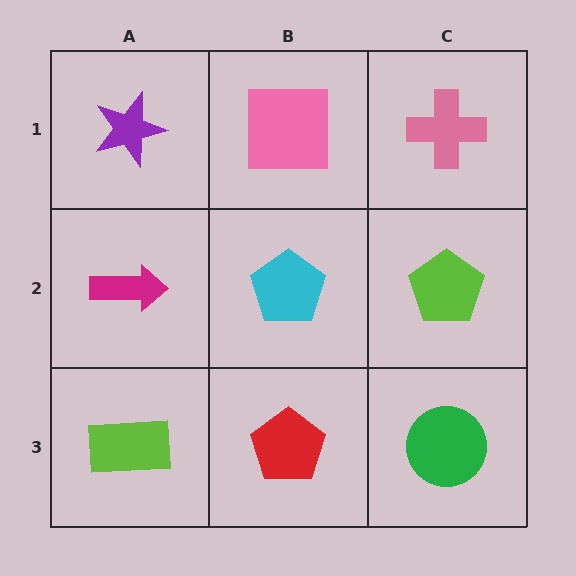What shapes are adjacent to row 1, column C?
A lime pentagon (row 2, column C), a pink square (row 1, column B).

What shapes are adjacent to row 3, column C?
A lime pentagon (row 2, column C), a red pentagon (row 3, column B).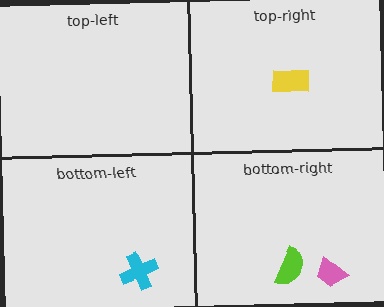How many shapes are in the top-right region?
1.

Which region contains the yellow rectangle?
The top-right region.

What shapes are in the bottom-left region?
The cyan cross.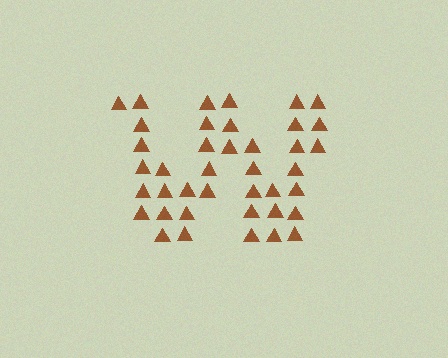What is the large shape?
The large shape is the letter W.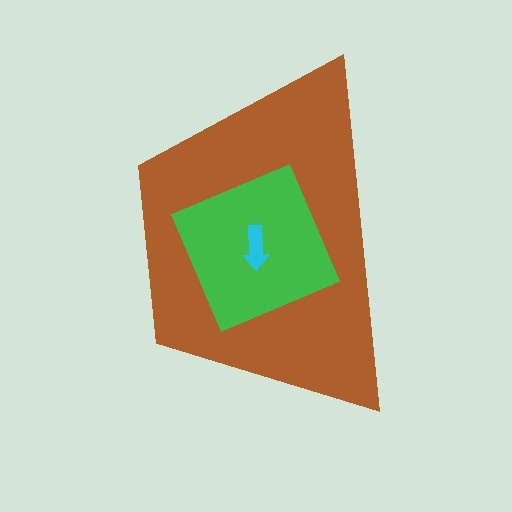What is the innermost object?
The cyan arrow.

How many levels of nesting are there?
3.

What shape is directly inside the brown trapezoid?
The green diamond.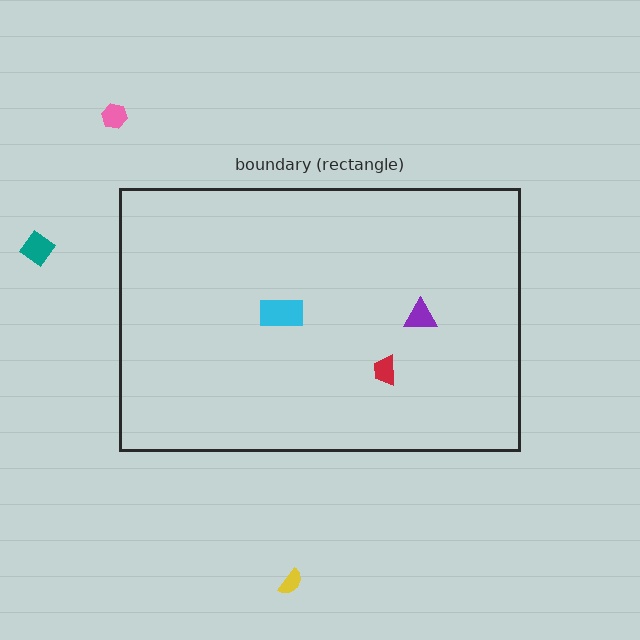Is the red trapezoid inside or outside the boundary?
Inside.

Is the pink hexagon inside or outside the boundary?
Outside.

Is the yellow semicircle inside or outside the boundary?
Outside.